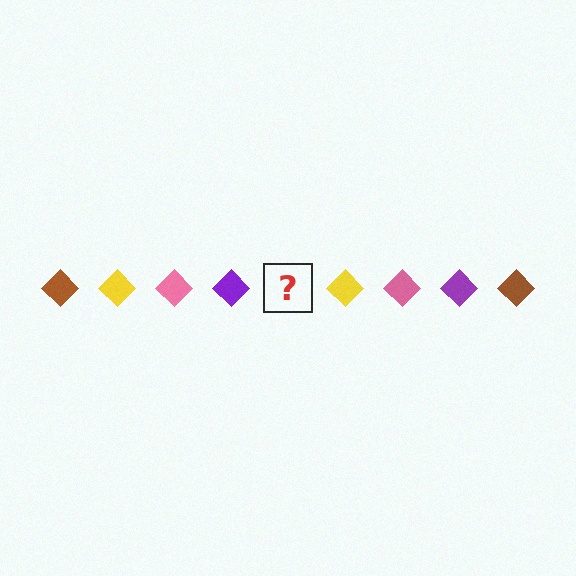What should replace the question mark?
The question mark should be replaced with a brown diamond.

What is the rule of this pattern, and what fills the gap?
The rule is that the pattern cycles through brown, yellow, pink, purple diamonds. The gap should be filled with a brown diamond.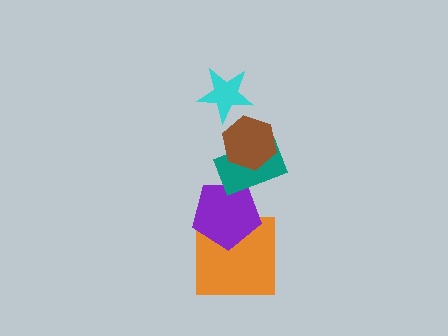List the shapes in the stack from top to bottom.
From top to bottom: the cyan star, the brown hexagon, the teal rectangle, the purple pentagon, the orange square.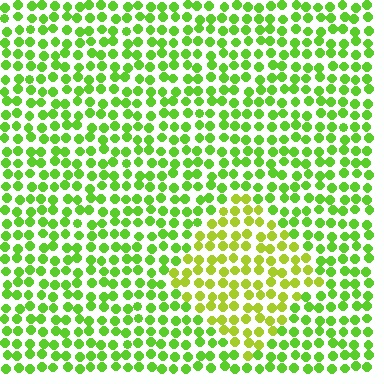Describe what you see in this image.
The image is filled with small lime elements in a uniform arrangement. A diamond-shaped region is visible where the elements are tinted to a slightly different hue, forming a subtle color boundary.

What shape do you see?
I see a diamond.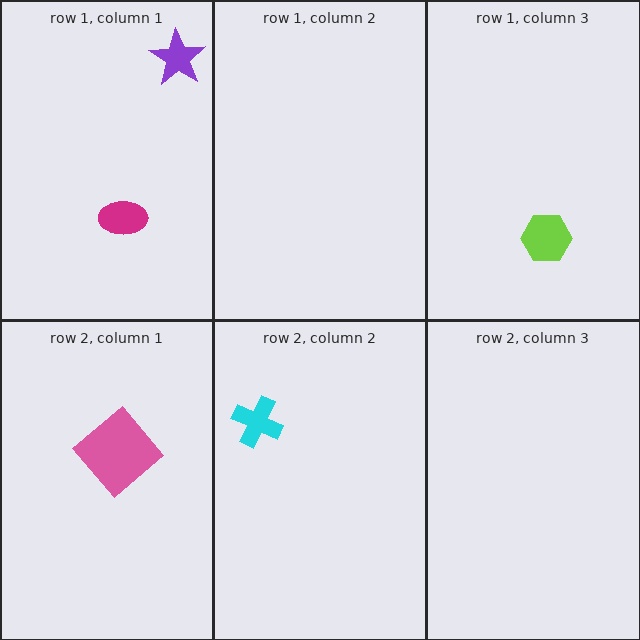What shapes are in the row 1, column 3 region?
The lime hexagon.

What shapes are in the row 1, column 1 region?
The magenta ellipse, the purple star.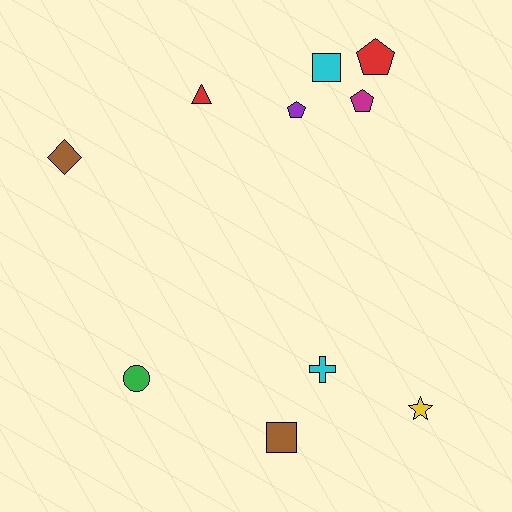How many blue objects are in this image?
There are no blue objects.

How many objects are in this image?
There are 10 objects.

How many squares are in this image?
There are 2 squares.